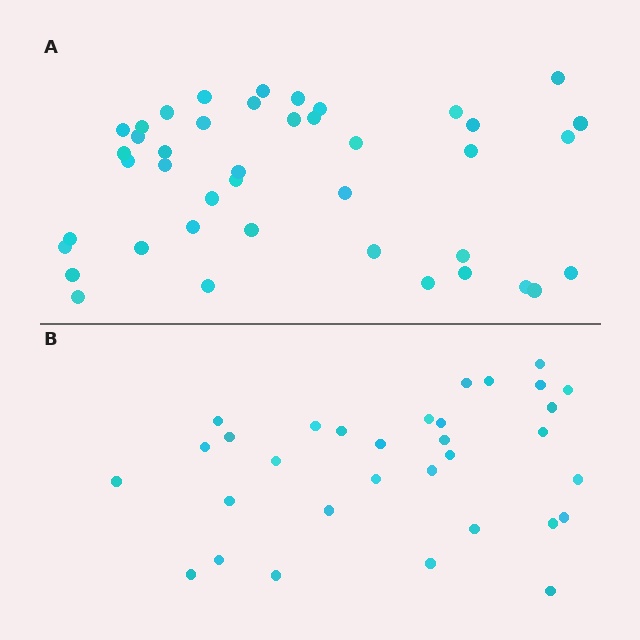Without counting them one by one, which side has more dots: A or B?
Region A (the top region) has more dots.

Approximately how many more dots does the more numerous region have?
Region A has roughly 10 or so more dots than region B.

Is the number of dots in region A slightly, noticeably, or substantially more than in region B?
Region A has noticeably more, but not dramatically so. The ratio is roughly 1.3 to 1.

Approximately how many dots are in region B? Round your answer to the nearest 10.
About 30 dots. (The exact count is 32, which rounds to 30.)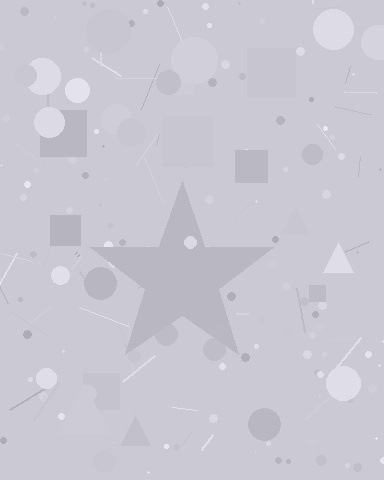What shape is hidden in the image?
A star is hidden in the image.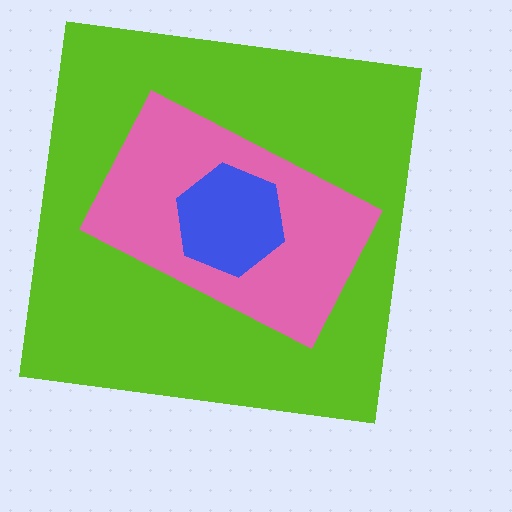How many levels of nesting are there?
3.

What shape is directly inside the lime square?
The pink rectangle.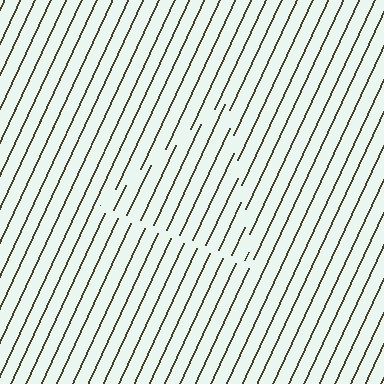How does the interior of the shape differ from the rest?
The interior of the shape contains the same grating, shifted by half a period — the contour is defined by the phase discontinuity where line-ends from the inner and outer gratings abut.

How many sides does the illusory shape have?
3 sides — the line-ends trace a triangle.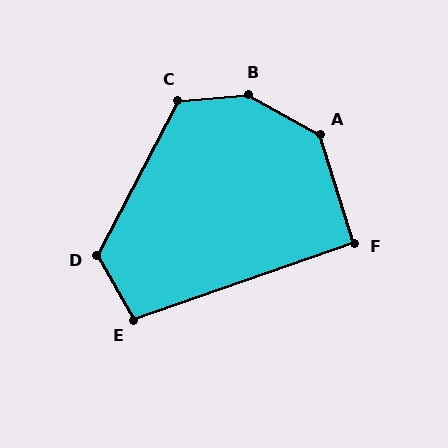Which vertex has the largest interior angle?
B, at approximately 146 degrees.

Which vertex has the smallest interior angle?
F, at approximately 92 degrees.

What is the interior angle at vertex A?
Approximately 136 degrees (obtuse).